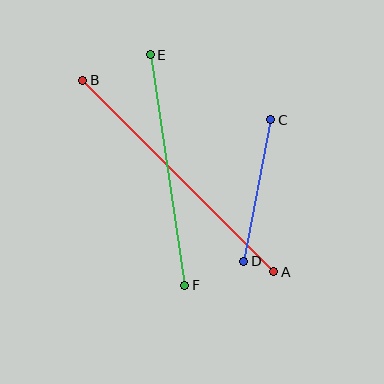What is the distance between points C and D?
The distance is approximately 144 pixels.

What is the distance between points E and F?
The distance is approximately 233 pixels.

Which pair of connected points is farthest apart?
Points A and B are farthest apart.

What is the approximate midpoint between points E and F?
The midpoint is at approximately (167, 170) pixels.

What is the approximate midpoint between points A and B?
The midpoint is at approximately (178, 176) pixels.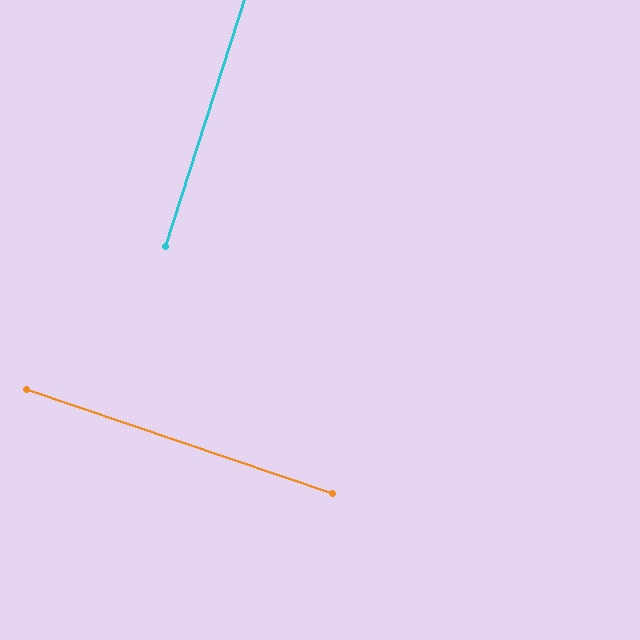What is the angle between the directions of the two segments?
Approximately 89 degrees.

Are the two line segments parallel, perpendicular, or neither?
Perpendicular — they meet at approximately 89°.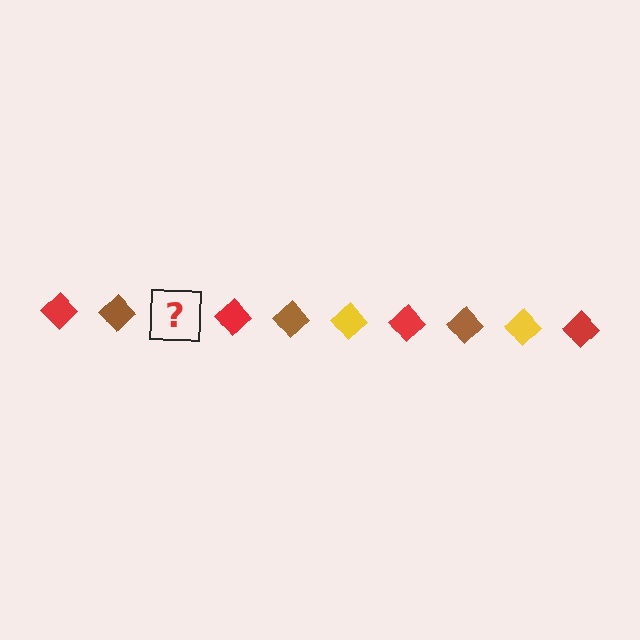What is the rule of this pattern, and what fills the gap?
The rule is that the pattern cycles through red, brown, yellow diamonds. The gap should be filled with a yellow diamond.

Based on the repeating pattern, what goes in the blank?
The blank should be a yellow diamond.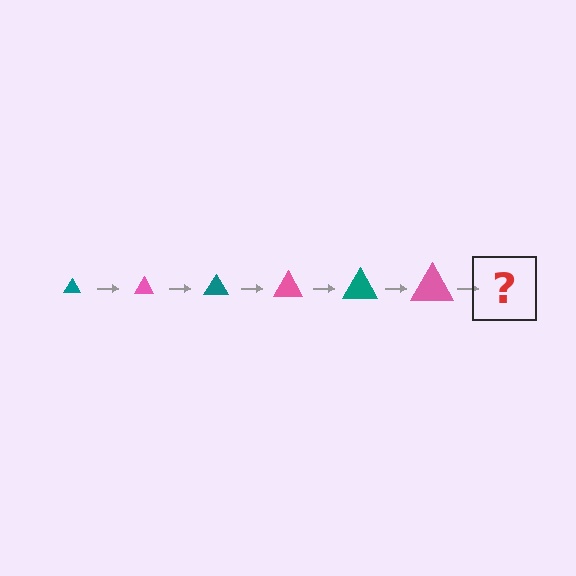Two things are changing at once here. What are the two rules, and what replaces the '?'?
The two rules are that the triangle grows larger each step and the color cycles through teal and pink. The '?' should be a teal triangle, larger than the previous one.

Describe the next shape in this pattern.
It should be a teal triangle, larger than the previous one.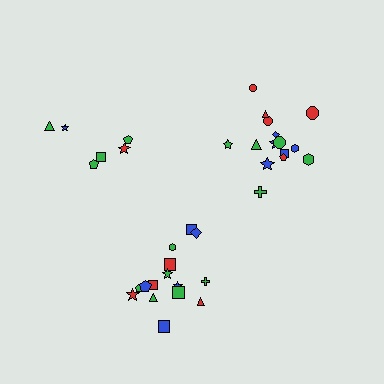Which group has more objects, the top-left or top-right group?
The top-right group.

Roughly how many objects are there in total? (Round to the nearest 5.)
Roughly 35 objects in total.